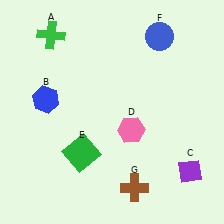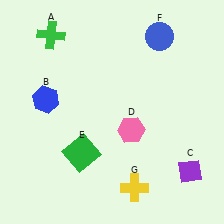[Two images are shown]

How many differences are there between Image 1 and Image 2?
There is 1 difference between the two images.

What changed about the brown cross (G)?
In Image 1, G is brown. In Image 2, it changed to yellow.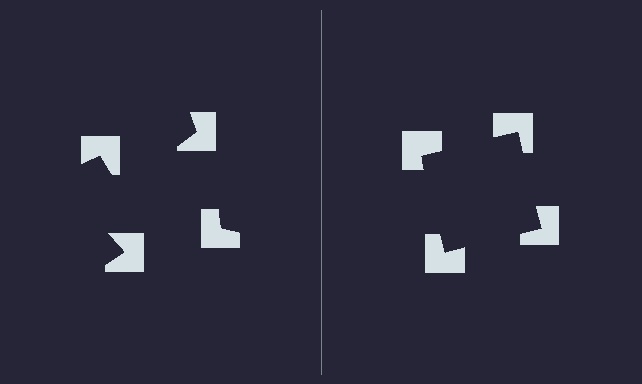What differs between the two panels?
The notched squares are positioned identically on both sides; only the wedge orientations differ. On the right they align to a square; on the left they are misaligned.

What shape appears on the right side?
An illusory square.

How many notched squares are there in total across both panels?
8 — 4 on each side.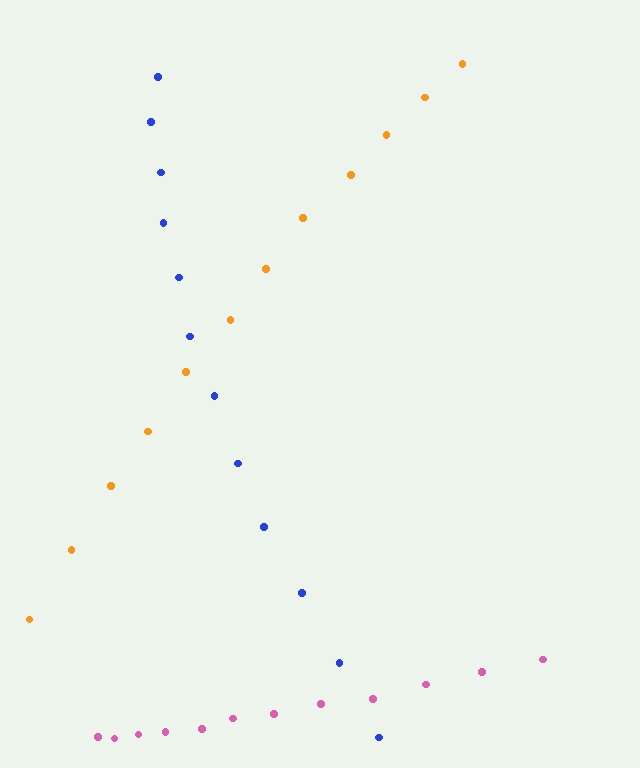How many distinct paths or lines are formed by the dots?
There are 3 distinct paths.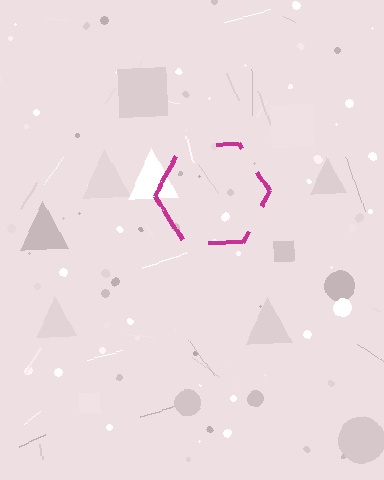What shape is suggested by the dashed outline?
The dashed outline suggests a hexagon.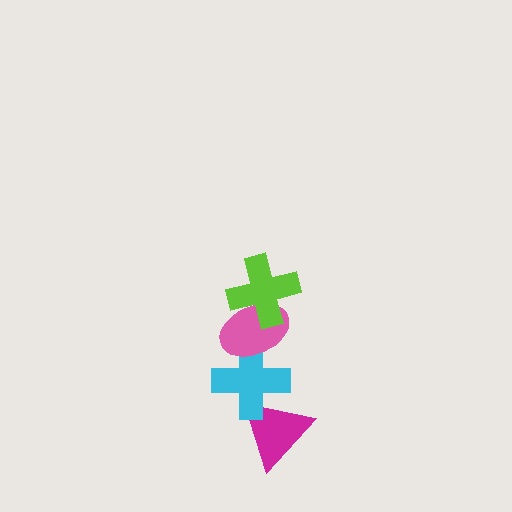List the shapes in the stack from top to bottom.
From top to bottom: the lime cross, the pink ellipse, the cyan cross, the magenta triangle.